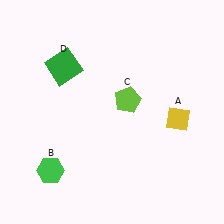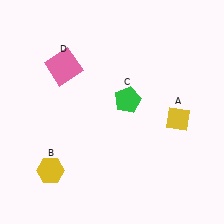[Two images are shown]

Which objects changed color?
B changed from green to yellow. C changed from lime to green. D changed from green to pink.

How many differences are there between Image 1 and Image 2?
There are 3 differences between the two images.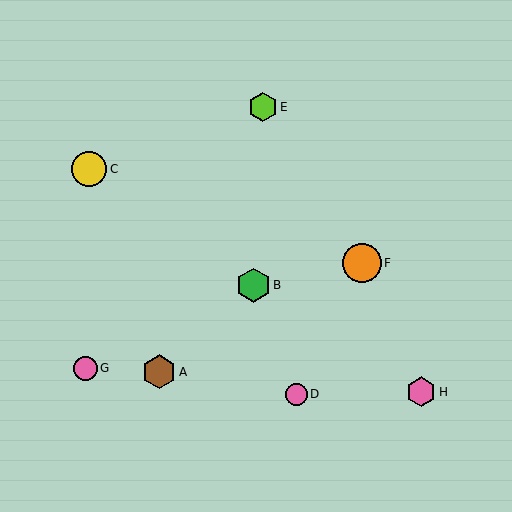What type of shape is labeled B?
Shape B is a green hexagon.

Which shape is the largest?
The orange circle (labeled F) is the largest.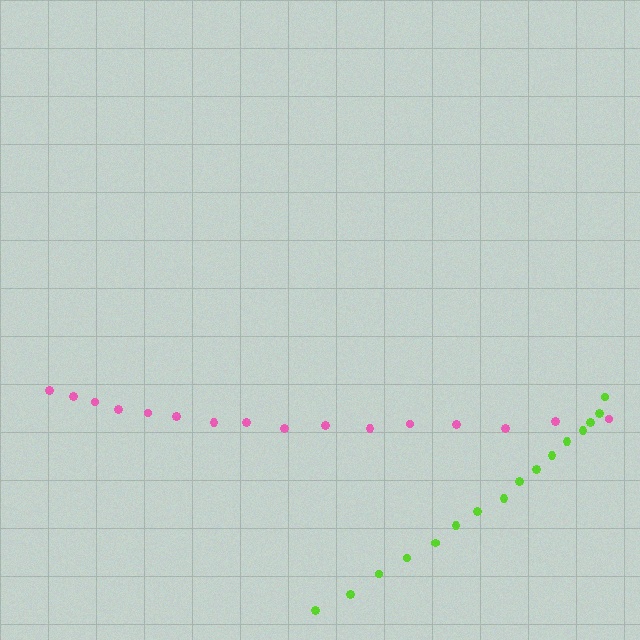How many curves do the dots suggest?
There are 2 distinct paths.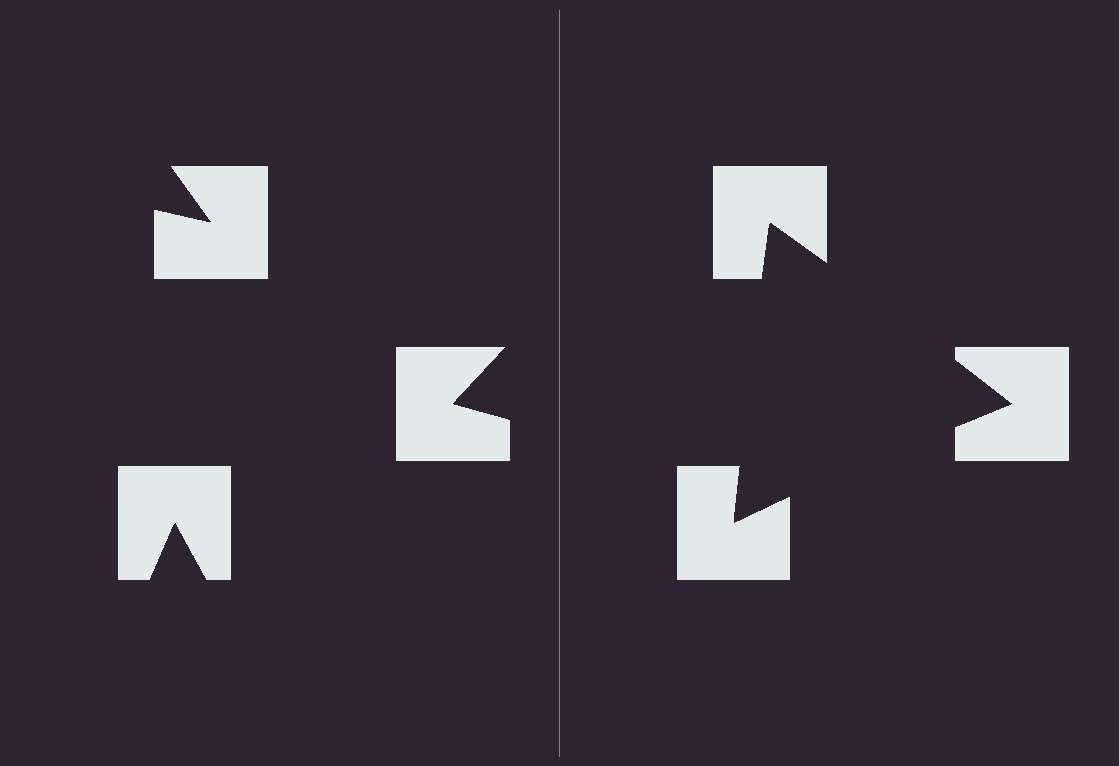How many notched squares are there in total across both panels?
6 — 3 on each side.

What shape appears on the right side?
An illusory triangle.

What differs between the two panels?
The notched squares are positioned identically on both sides; only the wedge orientations differ. On the right they align to a triangle; on the left they are misaligned.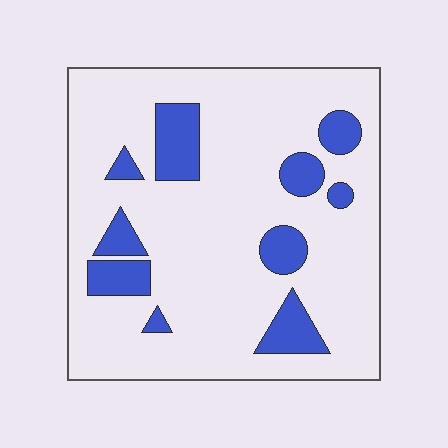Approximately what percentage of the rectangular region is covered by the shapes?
Approximately 15%.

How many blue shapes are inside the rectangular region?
10.